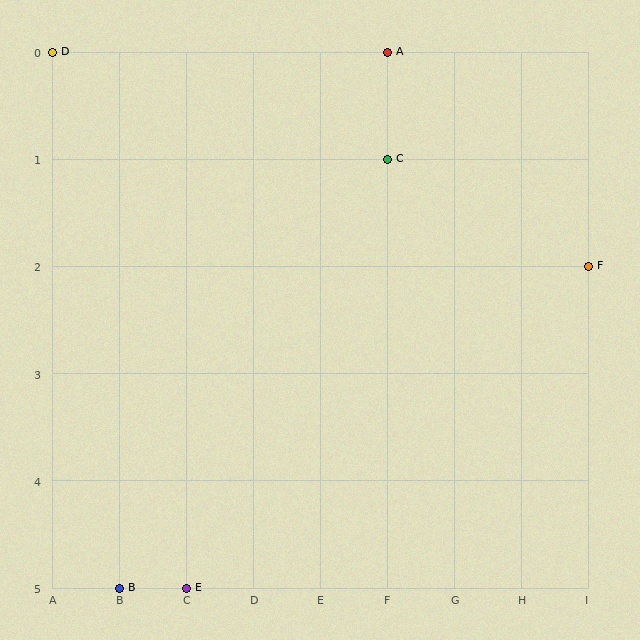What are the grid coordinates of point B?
Point B is at grid coordinates (B, 5).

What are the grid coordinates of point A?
Point A is at grid coordinates (F, 0).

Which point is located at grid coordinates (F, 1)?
Point C is at (F, 1).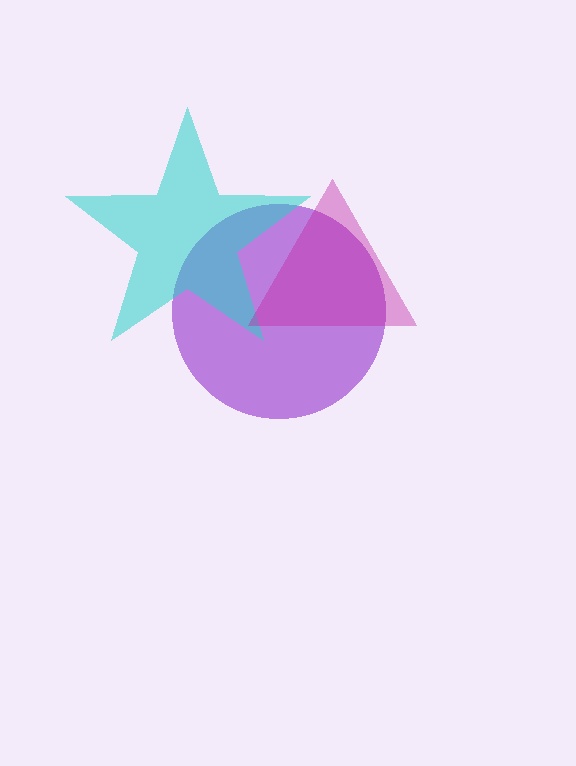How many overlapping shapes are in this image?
There are 3 overlapping shapes in the image.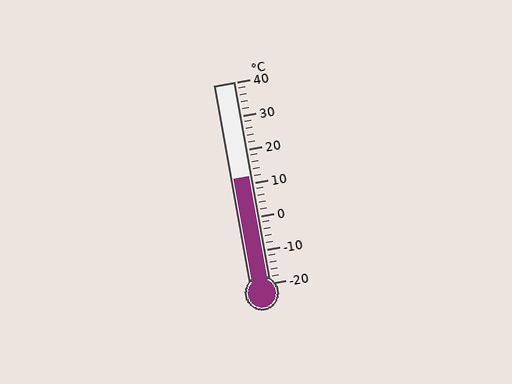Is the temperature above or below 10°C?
The temperature is above 10°C.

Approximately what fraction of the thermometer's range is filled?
The thermometer is filled to approximately 55% of its range.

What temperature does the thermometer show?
The thermometer shows approximately 12°C.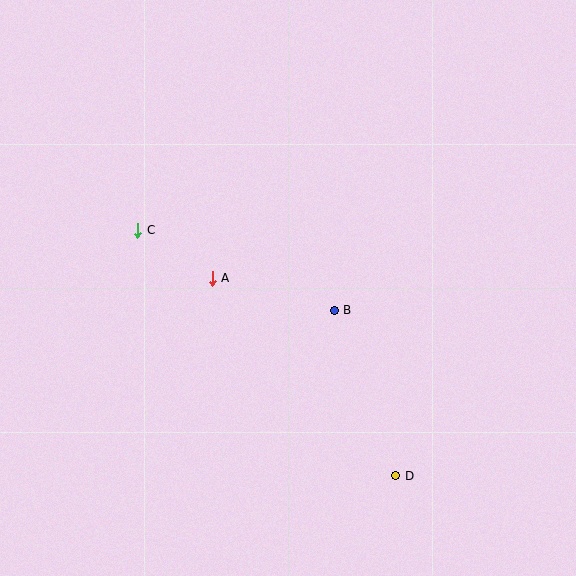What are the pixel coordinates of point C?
Point C is at (138, 230).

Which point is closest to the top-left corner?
Point C is closest to the top-left corner.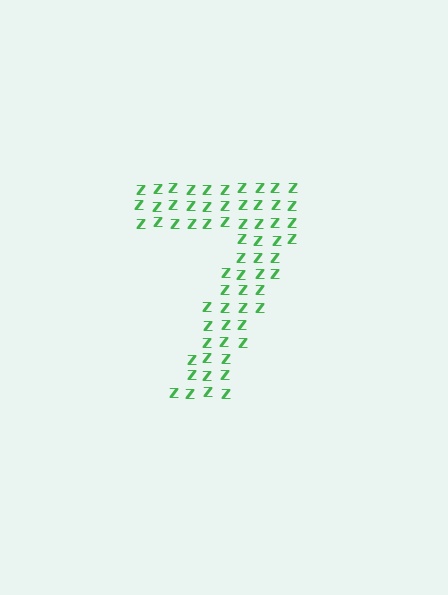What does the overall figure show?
The overall figure shows the digit 7.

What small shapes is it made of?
It is made of small letter Z's.